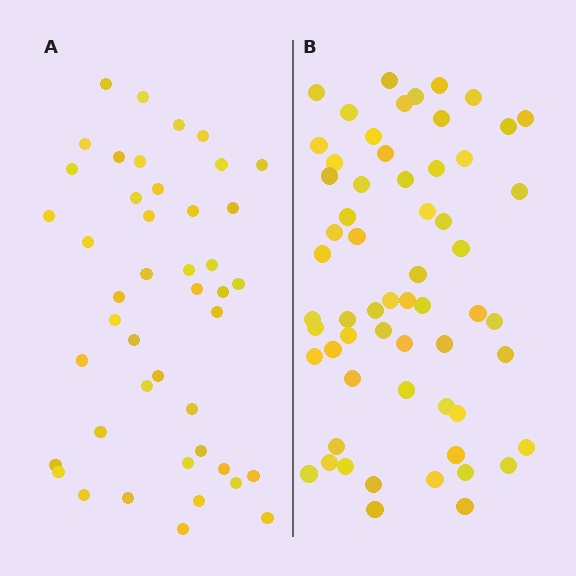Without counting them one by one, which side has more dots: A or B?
Region B (the right region) has more dots.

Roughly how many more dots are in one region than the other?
Region B has approximately 15 more dots than region A.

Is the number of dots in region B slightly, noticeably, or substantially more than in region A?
Region B has noticeably more, but not dramatically so. The ratio is roughly 1.4 to 1.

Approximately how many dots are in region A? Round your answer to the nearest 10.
About 40 dots. (The exact count is 44, which rounds to 40.)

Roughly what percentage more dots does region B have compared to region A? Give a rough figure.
About 35% more.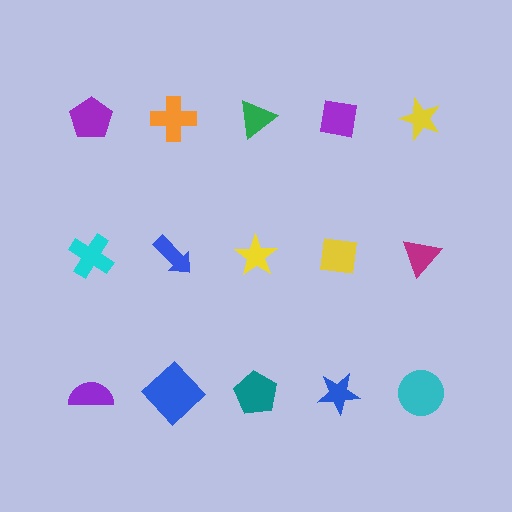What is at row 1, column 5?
A yellow star.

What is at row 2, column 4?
A yellow square.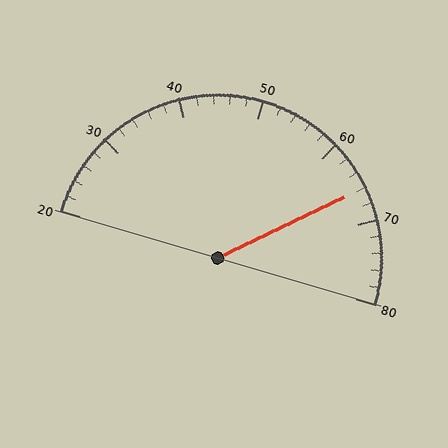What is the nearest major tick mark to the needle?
The nearest major tick mark is 70.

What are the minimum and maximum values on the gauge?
The gauge ranges from 20 to 80.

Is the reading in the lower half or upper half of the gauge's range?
The reading is in the upper half of the range (20 to 80).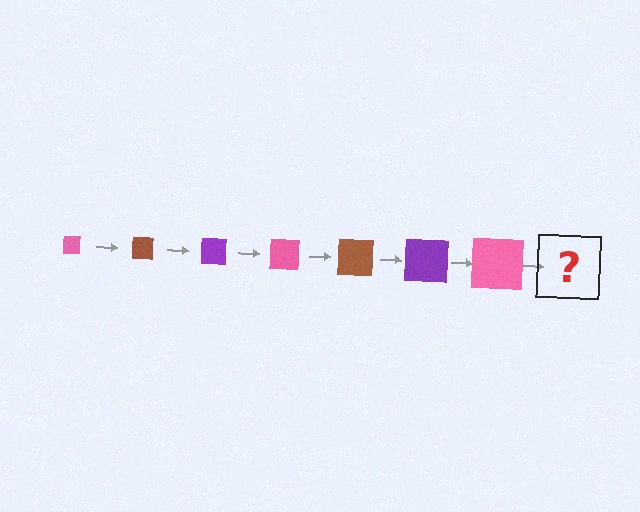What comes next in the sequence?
The next element should be a brown square, larger than the previous one.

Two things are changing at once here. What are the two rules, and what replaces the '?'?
The two rules are that the square grows larger each step and the color cycles through pink, brown, and purple. The '?' should be a brown square, larger than the previous one.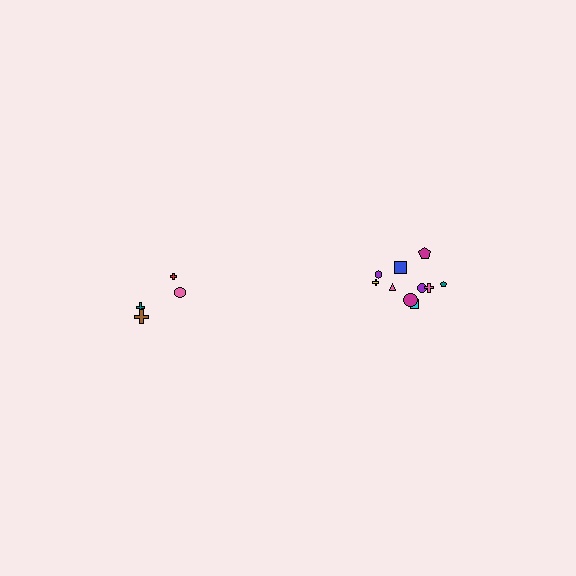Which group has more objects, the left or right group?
The right group.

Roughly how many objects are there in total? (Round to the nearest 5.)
Roughly 15 objects in total.